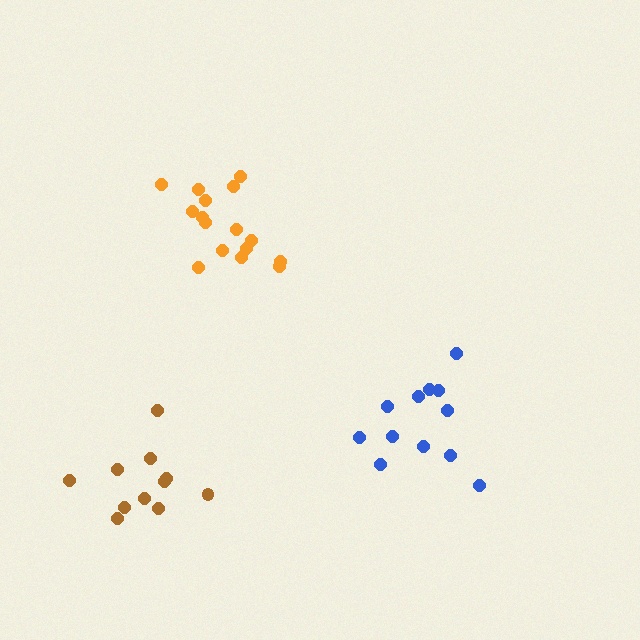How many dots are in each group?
Group 1: 11 dots, Group 2: 16 dots, Group 3: 12 dots (39 total).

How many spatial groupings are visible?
There are 3 spatial groupings.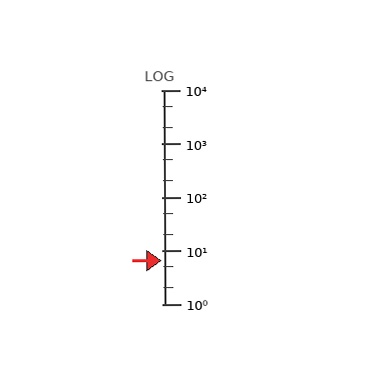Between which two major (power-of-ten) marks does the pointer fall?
The pointer is between 1 and 10.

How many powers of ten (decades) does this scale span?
The scale spans 4 decades, from 1 to 10000.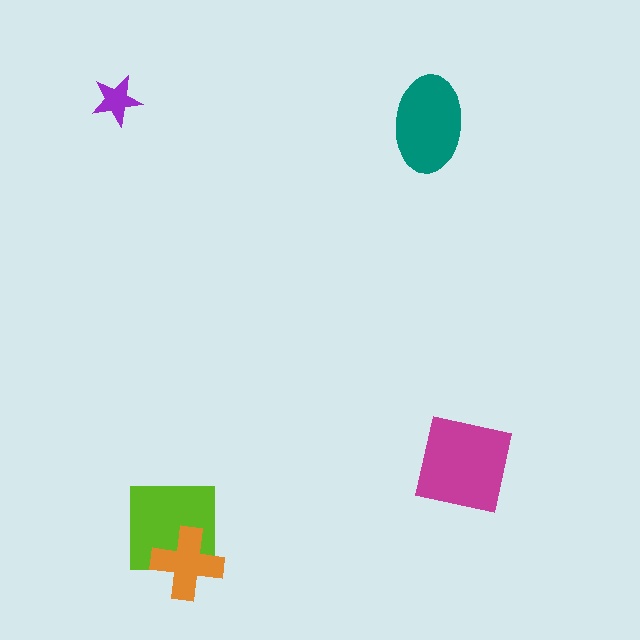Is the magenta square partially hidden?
No, no other shape covers it.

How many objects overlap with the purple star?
0 objects overlap with the purple star.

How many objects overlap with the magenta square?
0 objects overlap with the magenta square.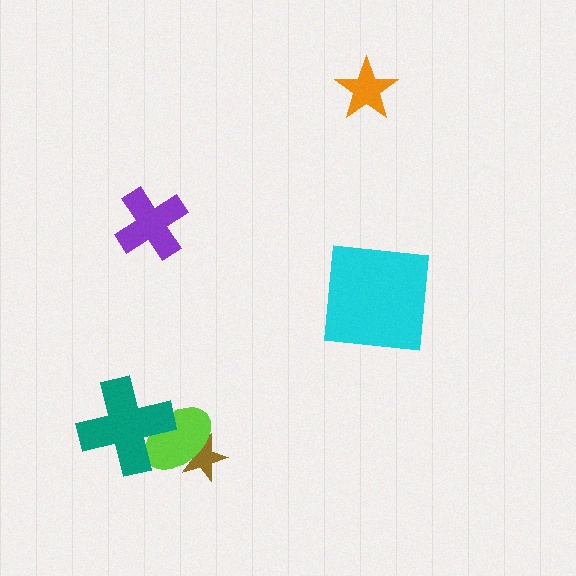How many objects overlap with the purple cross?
0 objects overlap with the purple cross.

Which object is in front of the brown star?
The lime ellipse is in front of the brown star.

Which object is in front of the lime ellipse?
The teal cross is in front of the lime ellipse.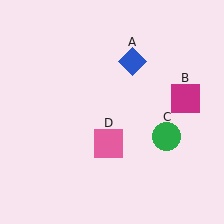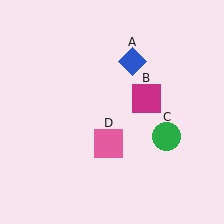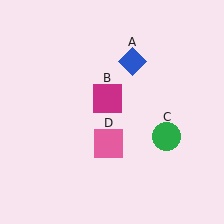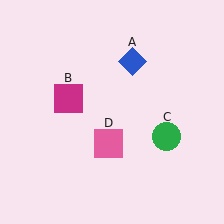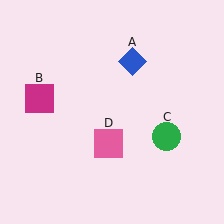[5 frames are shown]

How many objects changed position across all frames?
1 object changed position: magenta square (object B).